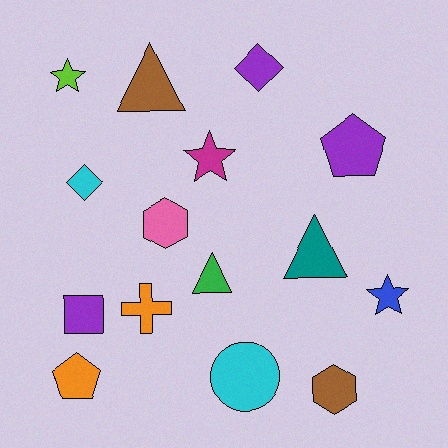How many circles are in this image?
There is 1 circle.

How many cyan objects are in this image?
There are 2 cyan objects.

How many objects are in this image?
There are 15 objects.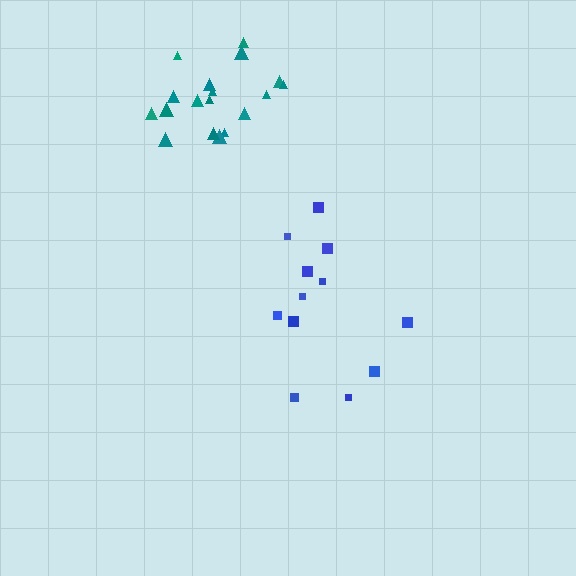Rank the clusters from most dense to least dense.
teal, blue.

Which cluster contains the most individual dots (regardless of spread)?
Teal (18).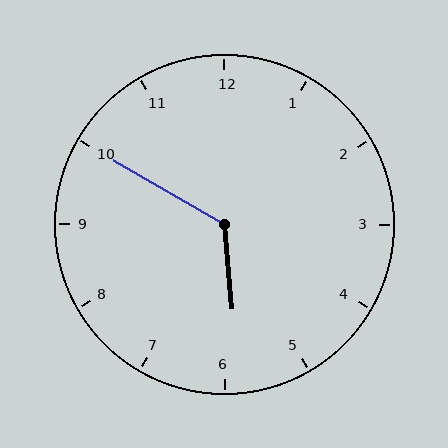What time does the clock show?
5:50.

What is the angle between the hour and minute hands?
Approximately 125 degrees.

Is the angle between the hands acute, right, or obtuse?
It is obtuse.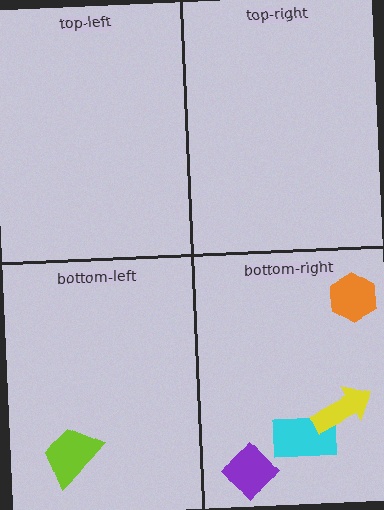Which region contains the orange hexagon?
The bottom-right region.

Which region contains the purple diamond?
The bottom-right region.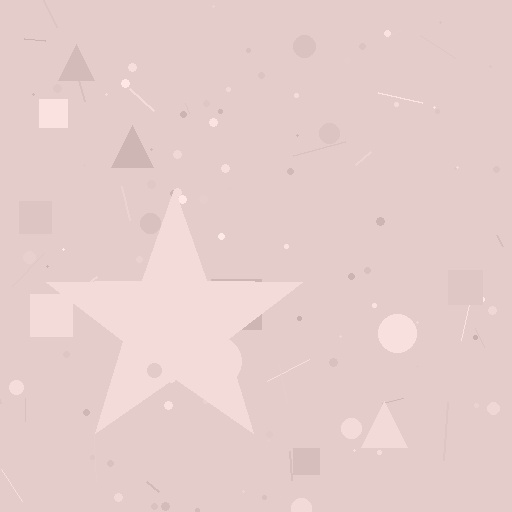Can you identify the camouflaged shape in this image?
The camouflaged shape is a star.